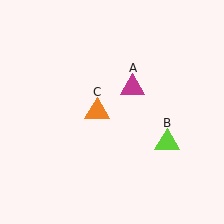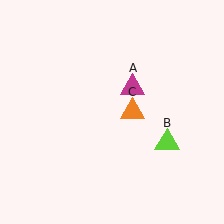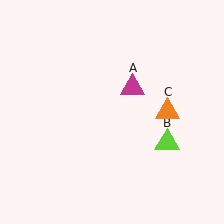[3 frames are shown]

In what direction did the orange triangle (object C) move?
The orange triangle (object C) moved right.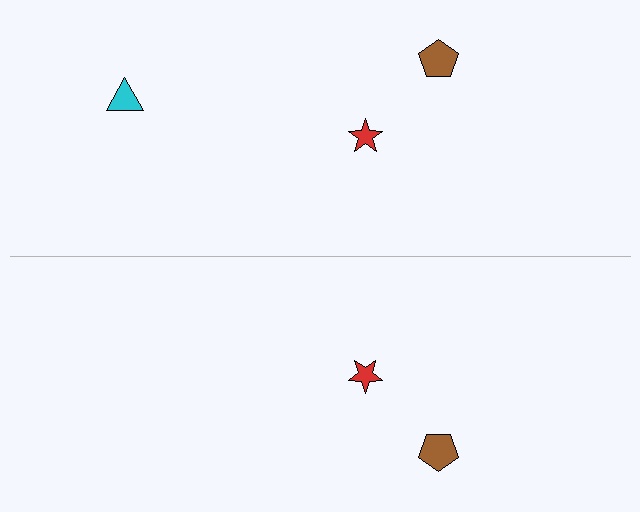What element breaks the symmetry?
A cyan triangle is missing from the bottom side.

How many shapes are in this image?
There are 5 shapes in this image.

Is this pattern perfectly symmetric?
No, the pattern is not perfectly symmetric. A cyan triangle is missing from the bottom side.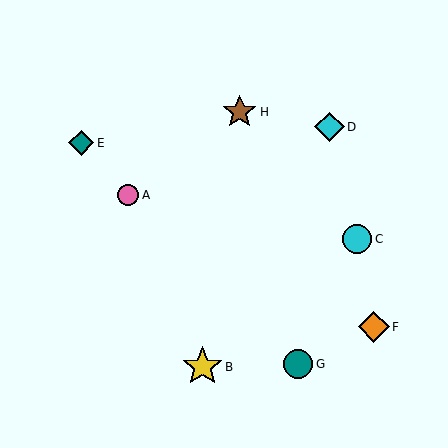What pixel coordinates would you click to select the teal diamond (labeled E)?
Click at (81, 143) to select the teal diamond E.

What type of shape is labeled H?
Shape H is a brown star.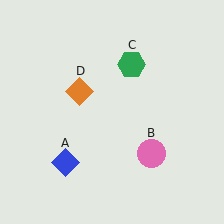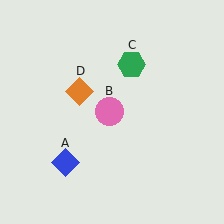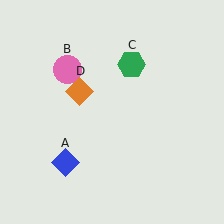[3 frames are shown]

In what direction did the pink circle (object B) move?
The pink circle (object B) moved up and to the left.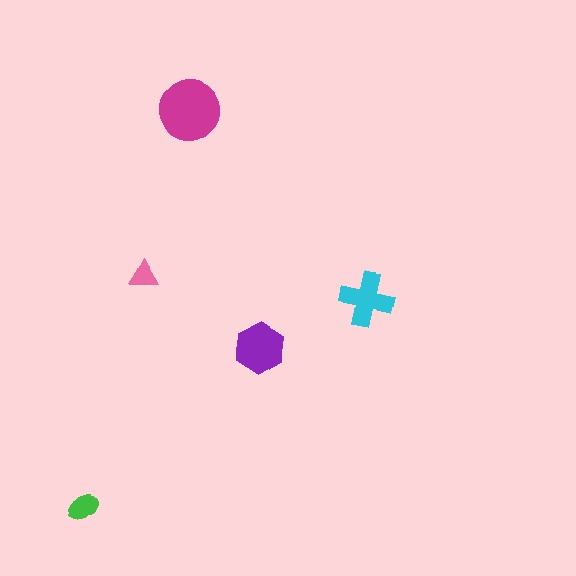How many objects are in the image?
There are 5 objects in the image.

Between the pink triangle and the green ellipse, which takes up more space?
The green ellipse.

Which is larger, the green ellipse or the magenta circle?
The magenta circle.